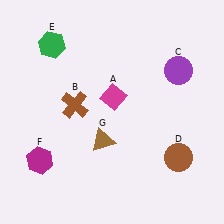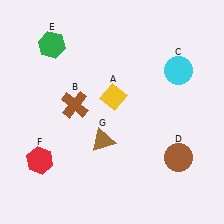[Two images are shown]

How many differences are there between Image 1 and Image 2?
There are 3 differences between the two images.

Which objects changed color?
A changed from magenta to yellow. C changed from purple to cyan. F changed from magenta to red.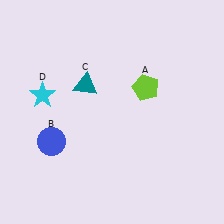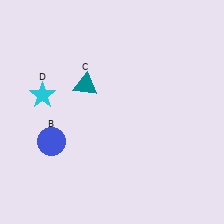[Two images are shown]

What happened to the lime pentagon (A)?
The lime pentagon (A) was removed in Image 2. It was in the top-right area of Image 1.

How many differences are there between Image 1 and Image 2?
There is 1 difference between the two images.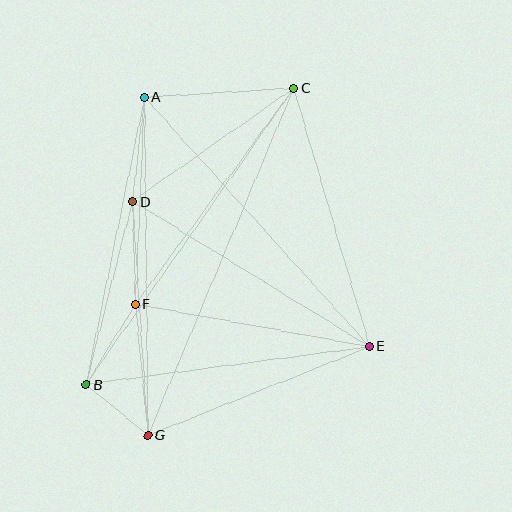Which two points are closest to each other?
Points B and G are closest to each other.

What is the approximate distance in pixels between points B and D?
The distance between B and D is approximately 189 pixels.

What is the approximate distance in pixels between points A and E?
The distance between A and E is approximately 336 pixels.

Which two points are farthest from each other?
Points C and G are farthest from each other.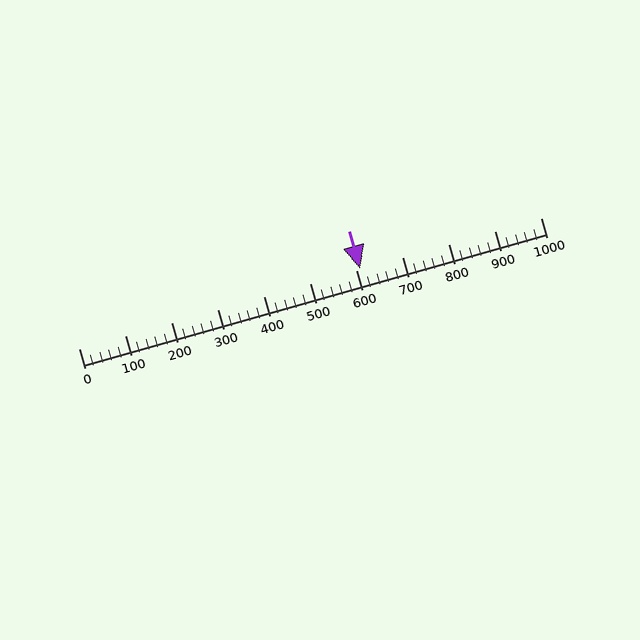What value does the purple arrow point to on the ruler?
The purple arrow points to approximately 609.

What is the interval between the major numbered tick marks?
The major tick marks are spaced 100 units apart.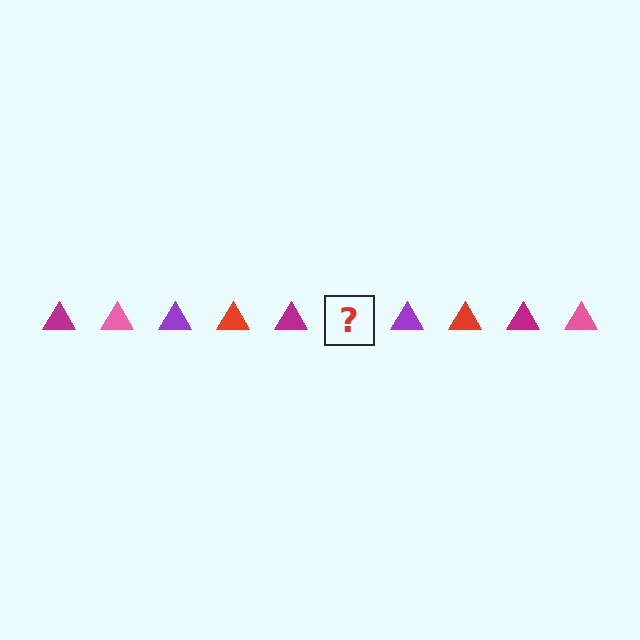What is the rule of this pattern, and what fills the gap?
The rule is that the pattern cycles through magenta, pink, purple, red triangles. The gap should be filled with a pink triangle.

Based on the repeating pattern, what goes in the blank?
The blank should be a pink triangle.